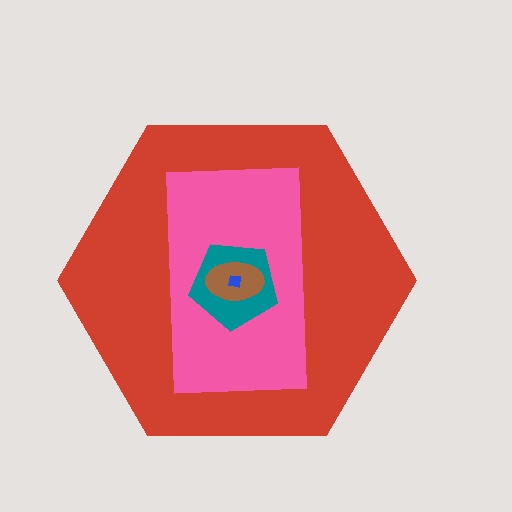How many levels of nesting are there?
5.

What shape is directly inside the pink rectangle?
The teal pentagon.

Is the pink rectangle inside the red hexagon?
Yes.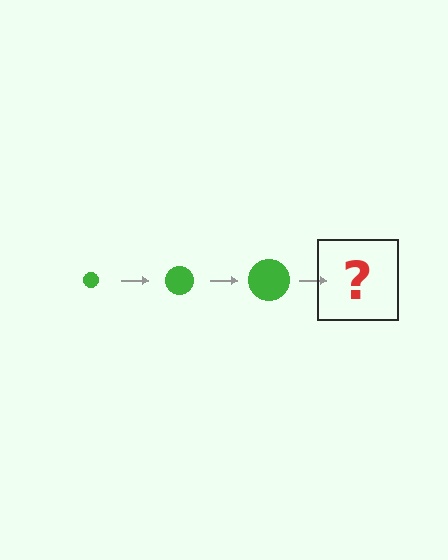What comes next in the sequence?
The next element should be a green circle, larger than the previous one.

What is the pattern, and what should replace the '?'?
The pattern is that the circle gets progressively larger each step. The '?' should be a green circle, larger than the previous one.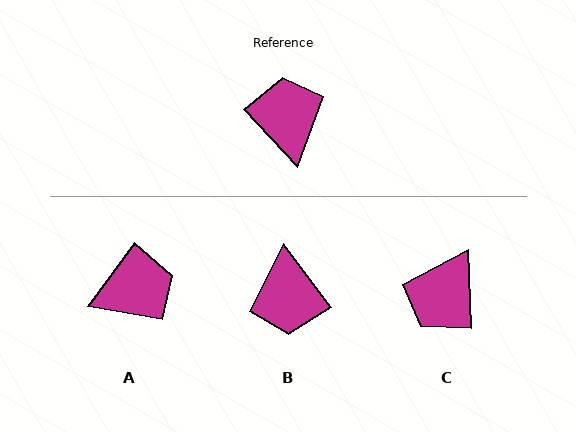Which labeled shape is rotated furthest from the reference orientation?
B, about 173 degrees away.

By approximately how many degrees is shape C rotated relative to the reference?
Approximately 138 degrees counter-clockwise.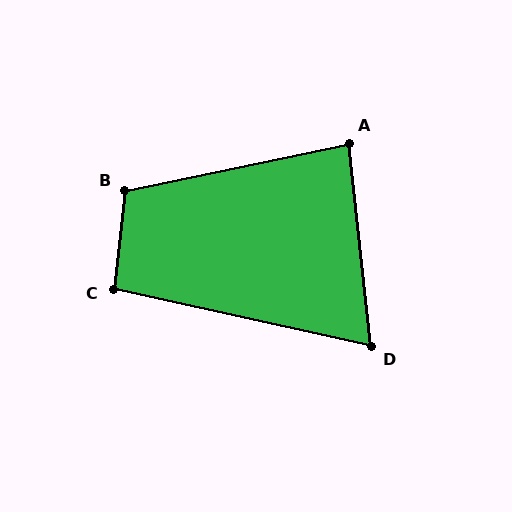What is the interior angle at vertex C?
Approximately 96 degrees (obtuse).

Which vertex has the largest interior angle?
B, at approximately 109 degrees.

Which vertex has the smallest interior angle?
D, at approximately 71 degrees.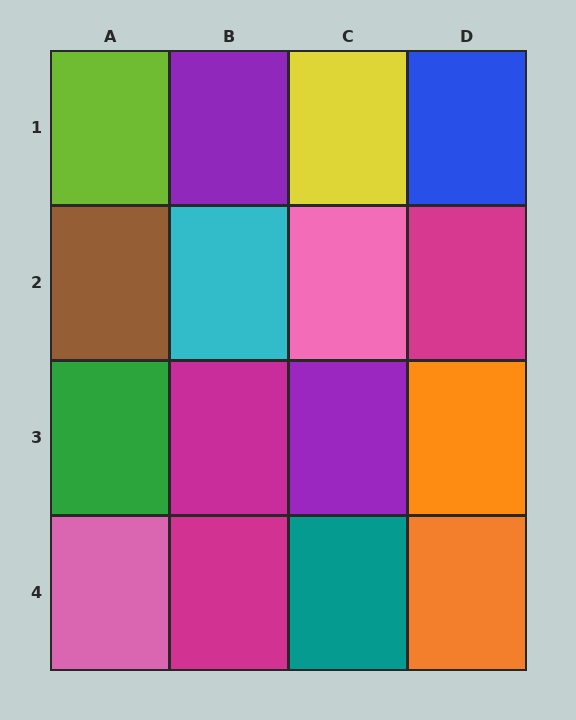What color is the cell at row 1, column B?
Purple.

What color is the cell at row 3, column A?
Green.